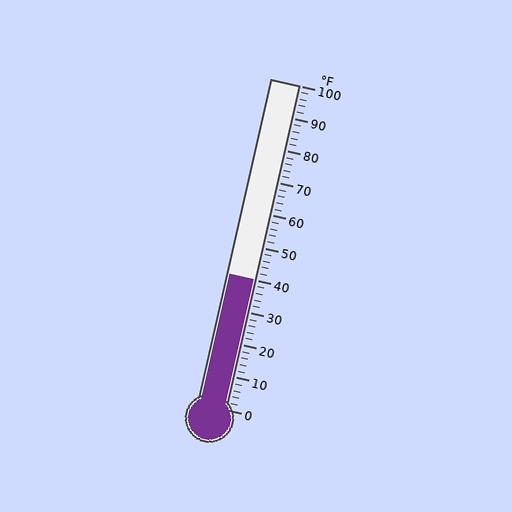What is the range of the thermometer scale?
The thermometer scale ranges from 0°F to 100°F.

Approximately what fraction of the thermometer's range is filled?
The thermometer is filled to approximately 40% of its range.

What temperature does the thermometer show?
The thermometer shows approximately 40°F.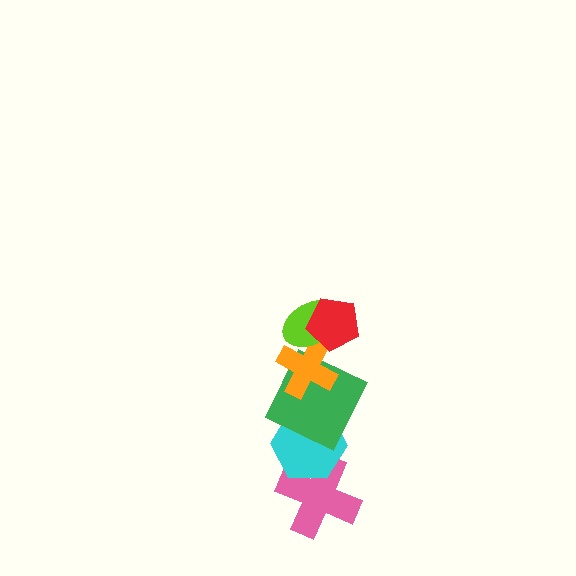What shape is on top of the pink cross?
The cyan hexagon is on top of the pink cross.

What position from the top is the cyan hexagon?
The cyan hexagon is 5th from the top.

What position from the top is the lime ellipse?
The lime ellipse is 2nd from the top.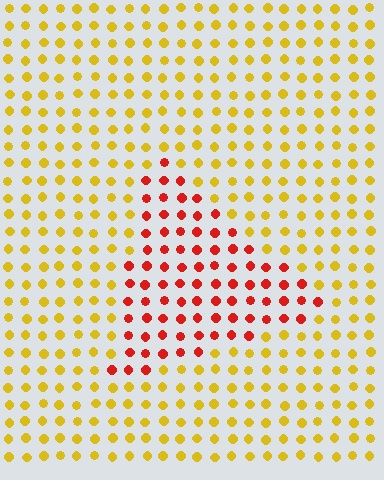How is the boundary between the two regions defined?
The boundary is defined purely by a slight shift in hue (about 50 degrees). Spacing, size, and orientation are identical on both sides.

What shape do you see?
I see a triangle.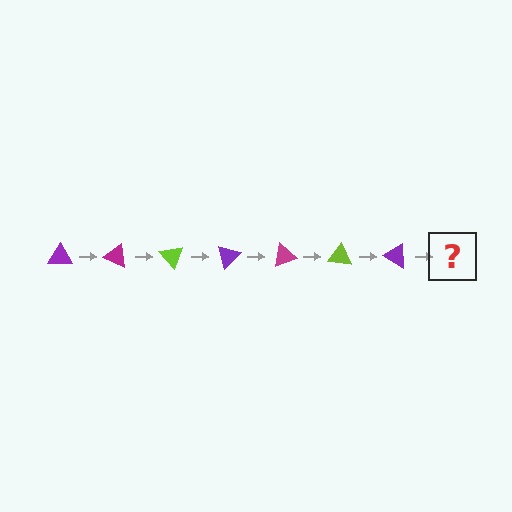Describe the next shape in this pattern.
It should be a magenta triangle, rotated 175 degrees from the start.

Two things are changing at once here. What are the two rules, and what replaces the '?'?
The two rules are that it rotates 25 degrees each step and the color cycles through purple, magenta, and lime. The '?' should be a magenta triangle, rotated 175 degrees from the start.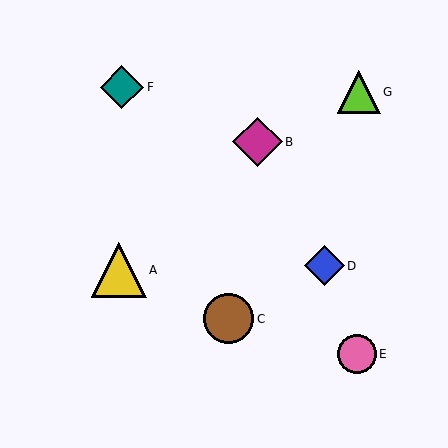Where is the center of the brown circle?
The center of the brown circle is at (229, 319).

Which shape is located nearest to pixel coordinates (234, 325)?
The brown circle (labeled C) at (229, 319) is nearest to that location.